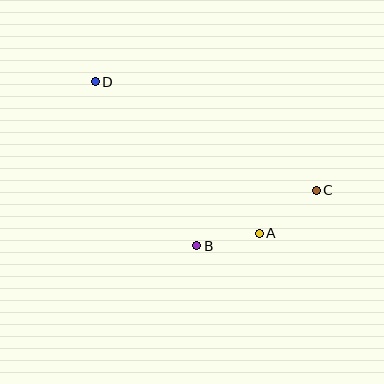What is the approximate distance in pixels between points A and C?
The distance between A and C is approximately 72 pixels.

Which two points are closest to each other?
Points A and B are closest to each other.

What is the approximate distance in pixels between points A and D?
The distance between A and D is approximately 223 pixels.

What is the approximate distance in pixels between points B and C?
The distance between B and C is approximately 132 pixels.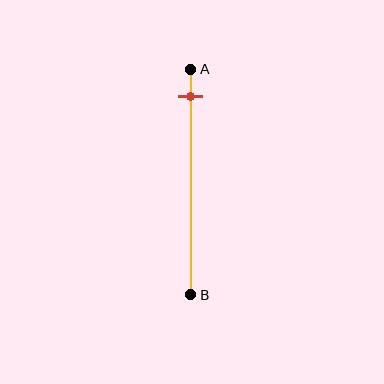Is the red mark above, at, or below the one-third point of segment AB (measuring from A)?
The red mark is above the one-third point of segment AB.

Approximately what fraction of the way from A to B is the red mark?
The red mark is approximately 10% of the way from A to B.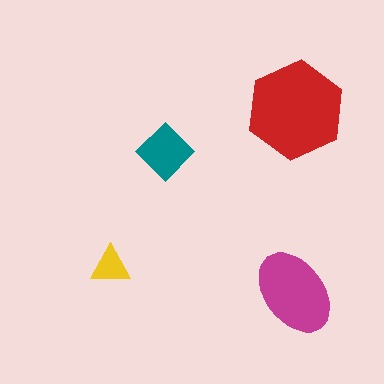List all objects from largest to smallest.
The red hexagon, the magenta ellipse, the teal diamond, the yellow triangle.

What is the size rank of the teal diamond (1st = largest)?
3rd.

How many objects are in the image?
There are 4 objects in the image.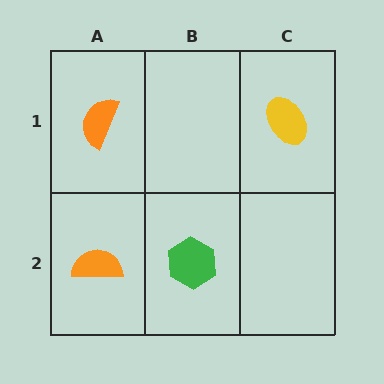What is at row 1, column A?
An orange semicircle.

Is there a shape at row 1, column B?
No, that cell is empty.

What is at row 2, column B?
A green hexagon.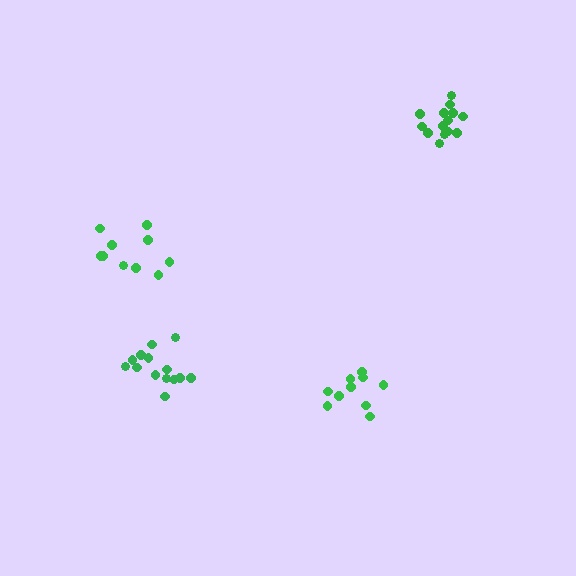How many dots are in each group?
Group 1: 10 dots, Group 2: 10 dots, Group 3: 14 dots, Group 4: 14 dots (48 total).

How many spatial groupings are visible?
There are 4 spatial groupings.